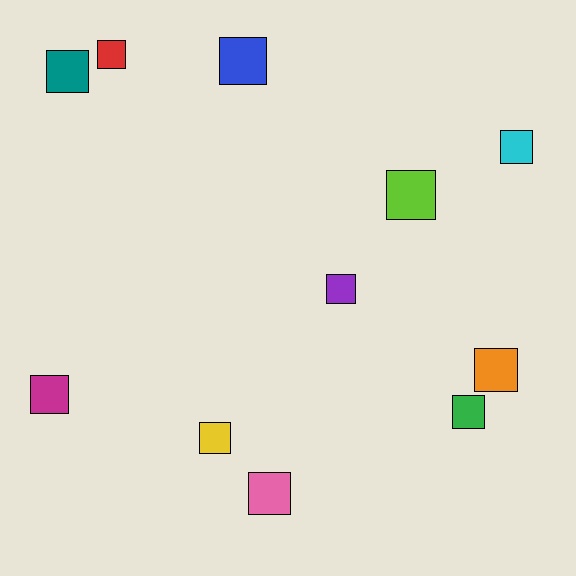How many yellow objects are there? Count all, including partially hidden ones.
There is 1 yellow object.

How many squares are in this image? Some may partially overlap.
There are 11 squares.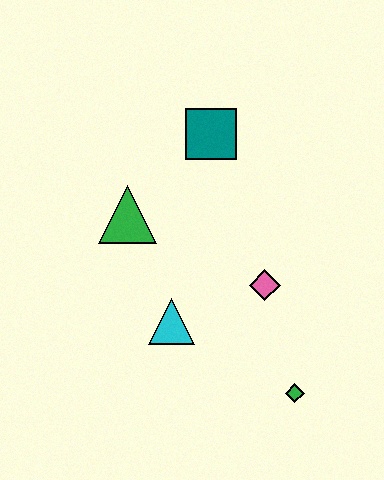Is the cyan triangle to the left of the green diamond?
Yes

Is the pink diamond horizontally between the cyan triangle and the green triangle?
No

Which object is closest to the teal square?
The green triangle is closest to the teal square.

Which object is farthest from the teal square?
The green diamond is farthest from the teal square.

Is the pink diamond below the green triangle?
Yes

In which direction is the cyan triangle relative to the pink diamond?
The cyan triangle is to the left of the pink diamond.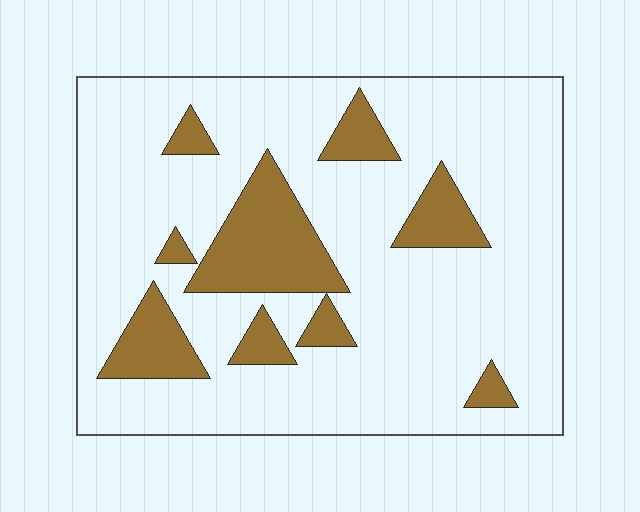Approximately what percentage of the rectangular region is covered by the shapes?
Approximately 20%.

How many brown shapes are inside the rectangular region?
9.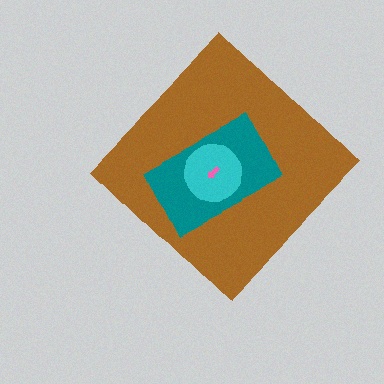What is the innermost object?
The pink arrow.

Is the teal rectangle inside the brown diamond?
Yes.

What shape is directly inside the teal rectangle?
The cyan circle.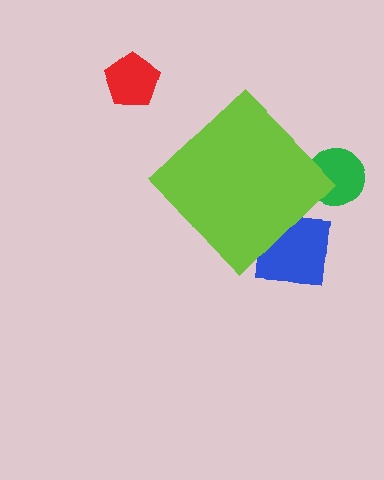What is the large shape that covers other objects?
A lime diamond.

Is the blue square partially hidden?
Yes, the blue square is partially hidden behind the lime diamond.